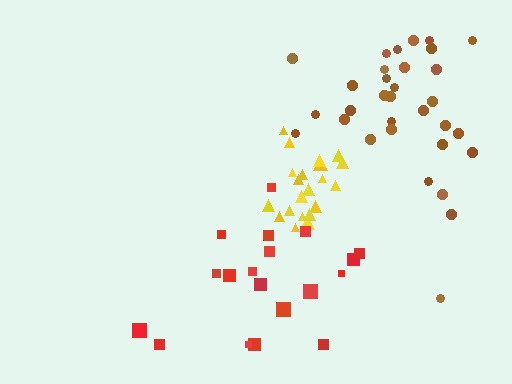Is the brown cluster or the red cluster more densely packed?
Brown.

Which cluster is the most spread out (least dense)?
Red.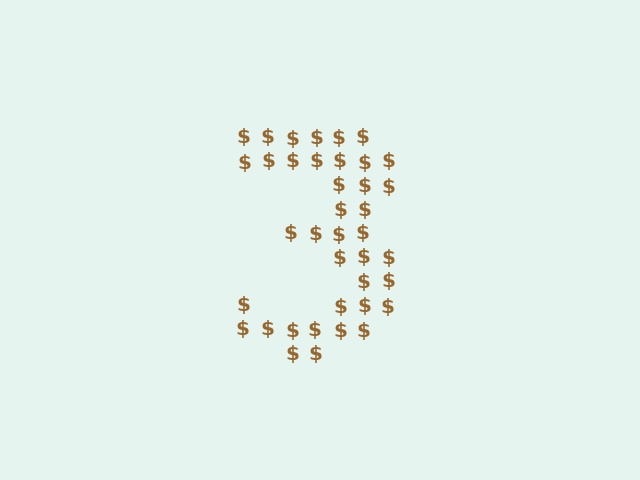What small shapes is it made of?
It is made of small dollar signs.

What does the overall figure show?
The overall figure shows the digit 3.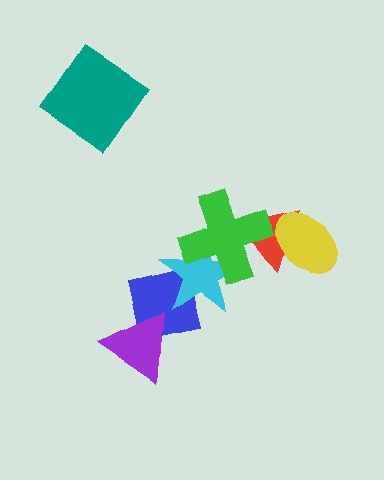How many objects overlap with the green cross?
2 objects overlap with the green cross.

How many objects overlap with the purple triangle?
1 object overlaps with the purple triangle.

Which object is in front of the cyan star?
The green cross is in front of the cyan star.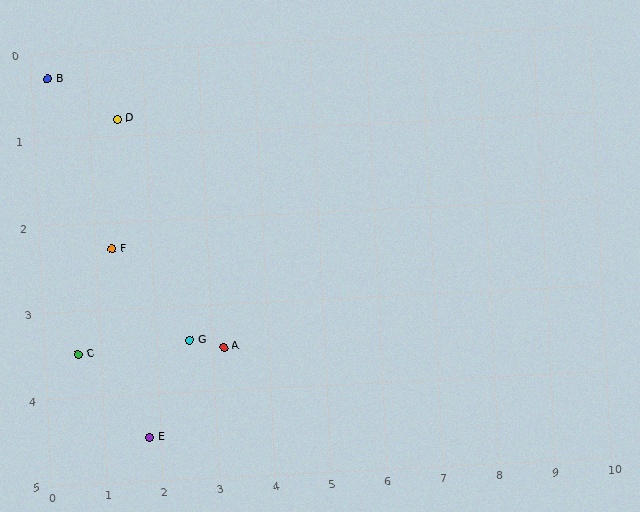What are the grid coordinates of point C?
Point C is at approximately (0.6, 3.5).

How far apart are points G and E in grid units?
Points G and E are about 1.4 grid units apart.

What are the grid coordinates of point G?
Point G is at approximately (2.6, 3.4).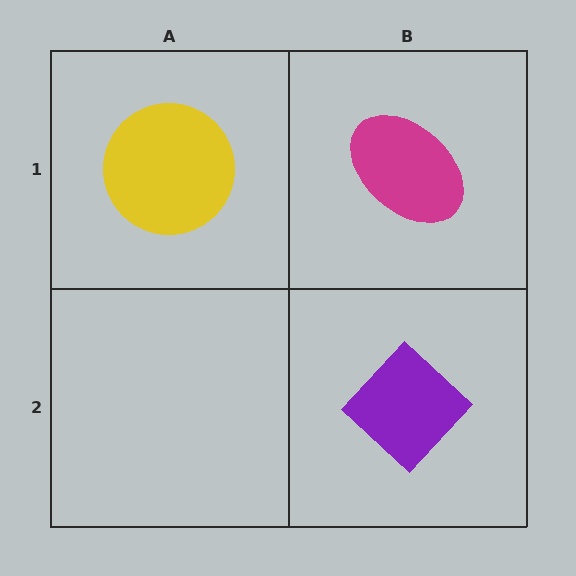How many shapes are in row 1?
2 shapes.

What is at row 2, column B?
A purple diamond.